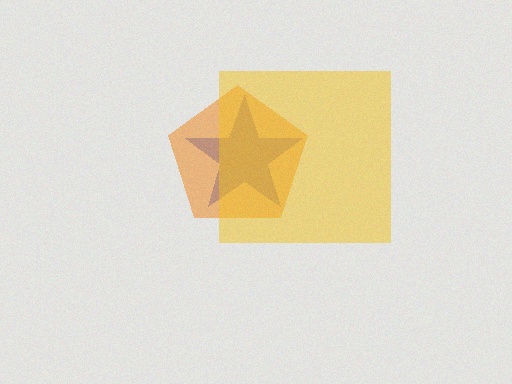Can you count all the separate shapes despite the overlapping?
Yes, there are 3 separate shapes.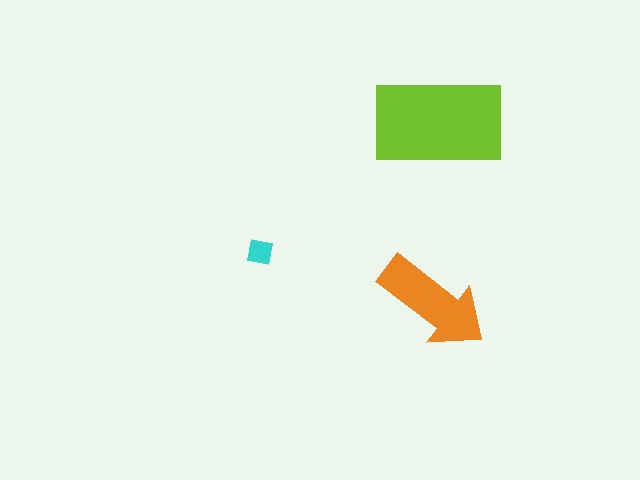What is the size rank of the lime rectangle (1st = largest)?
1st.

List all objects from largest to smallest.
The lime rectangle, the orange arrow, the cyan square.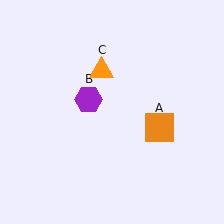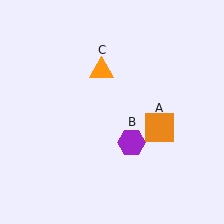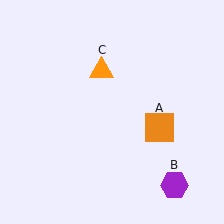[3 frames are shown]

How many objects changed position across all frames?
1 object changed position: purple hexagon (object B).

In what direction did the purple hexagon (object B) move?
The purple hexagon (object B) moved down and to the right.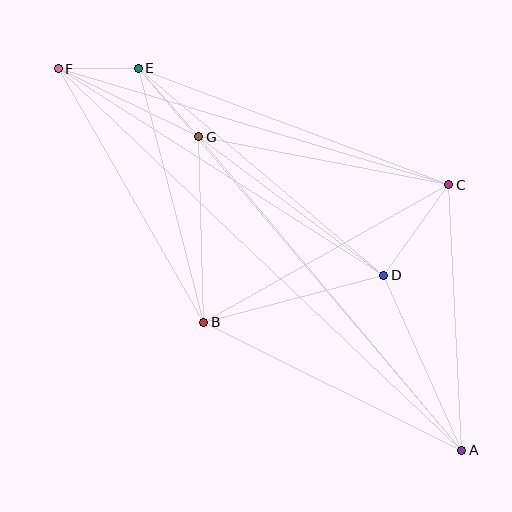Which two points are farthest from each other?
Points A and F are farthest from each other.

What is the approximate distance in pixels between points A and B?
The distance between A and B is approximately 288 pixels.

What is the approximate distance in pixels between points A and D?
The distance between A and D is approximately 191 pixels.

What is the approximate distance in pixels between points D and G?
The distance between D and G is approximately 231 pixels.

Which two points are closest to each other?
Points E and F are closest to each other.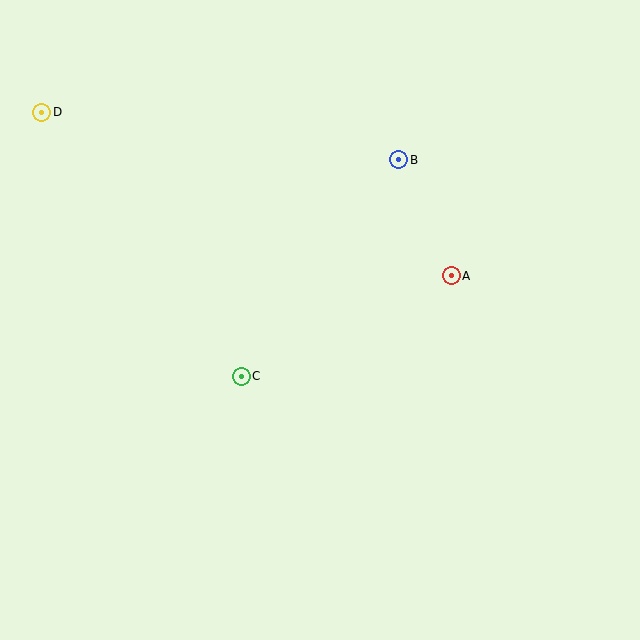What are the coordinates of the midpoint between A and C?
The midpoint between A and C is at (346, 326).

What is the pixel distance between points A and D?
The distance between A and D is 441 pixels.